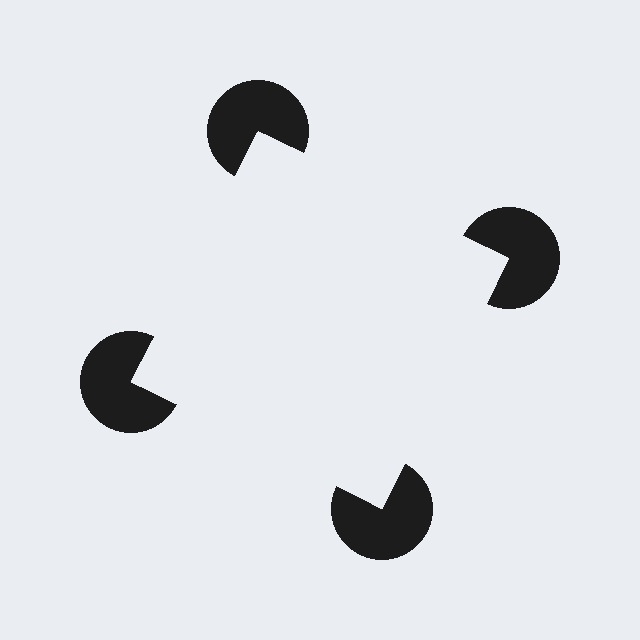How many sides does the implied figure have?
4 sides.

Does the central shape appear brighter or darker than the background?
It typically appears slightly brighter than the background, even though no actual brightness change is drawn.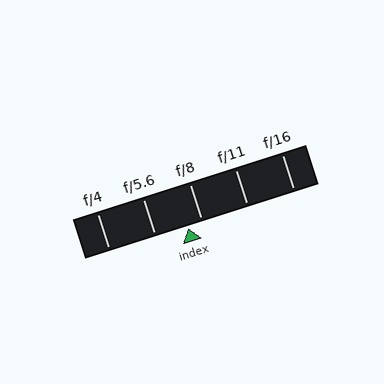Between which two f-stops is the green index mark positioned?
The index mark is between f/5.6 and f/8.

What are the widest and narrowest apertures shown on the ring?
The widest aperture shown is f/4 and the narrowest is f/16.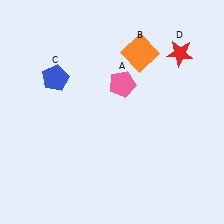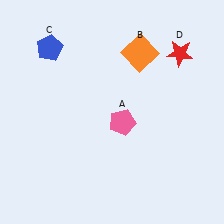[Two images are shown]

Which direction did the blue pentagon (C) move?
The blue pentagon (C) moved up.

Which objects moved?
The objects that moved are: the pink pentagon (A), the blue pentagon (C).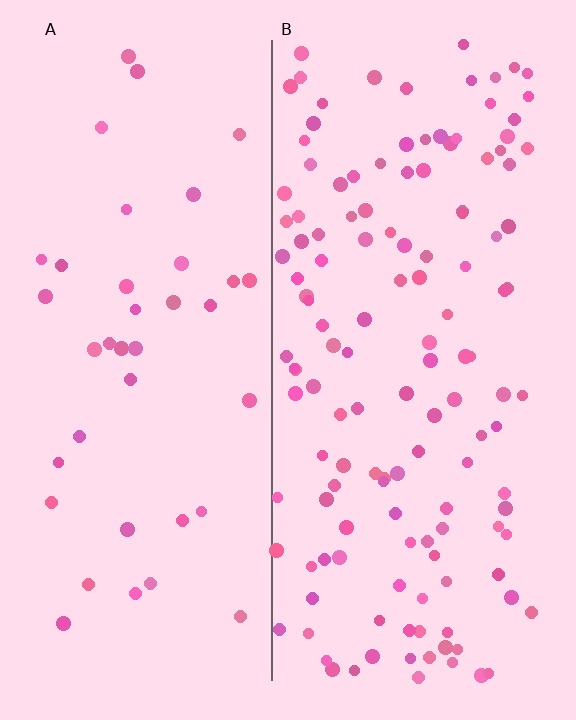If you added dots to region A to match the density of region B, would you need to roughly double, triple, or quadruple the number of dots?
Approximately triple.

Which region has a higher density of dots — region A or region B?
B (the right).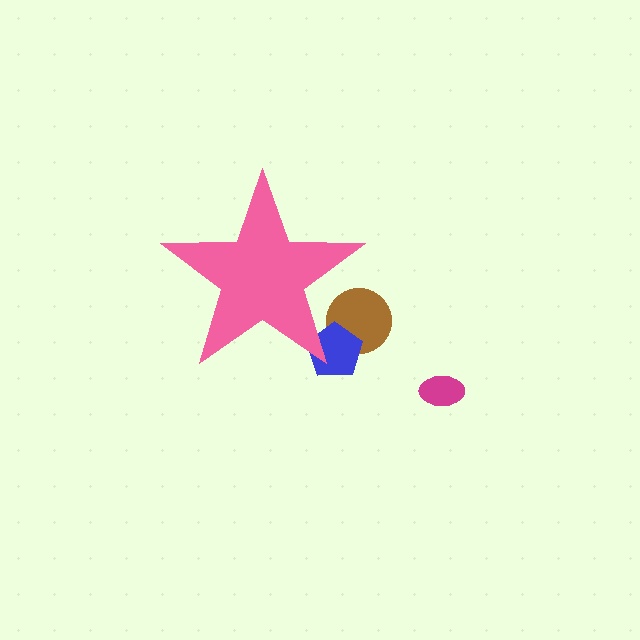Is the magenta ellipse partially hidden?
No, the magenta ellipse is fully visible.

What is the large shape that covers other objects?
A pink star.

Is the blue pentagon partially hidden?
Yes, the blue pentagon is partially hidden behind the pink star.